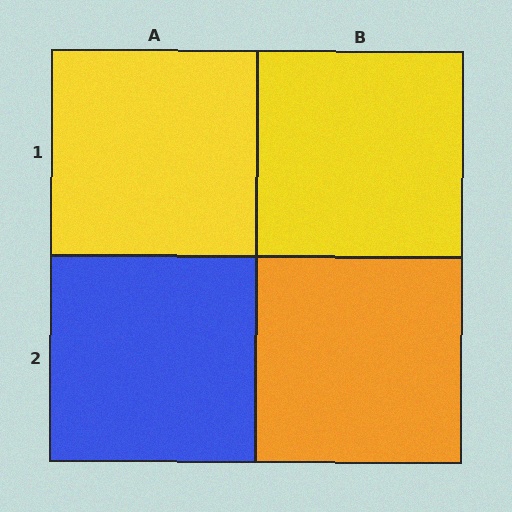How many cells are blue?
1 cell is blue.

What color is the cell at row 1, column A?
Yellow.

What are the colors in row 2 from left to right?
Blue, orange.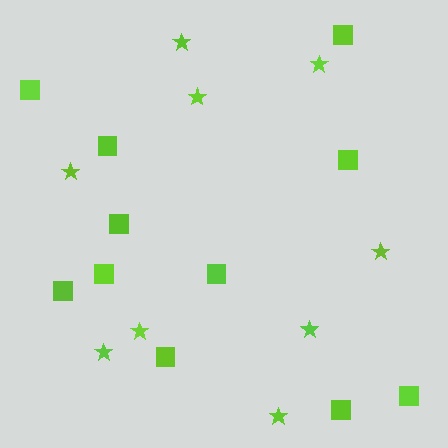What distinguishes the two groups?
There are 2 groups: one group of squares (11) and one group of stars (9).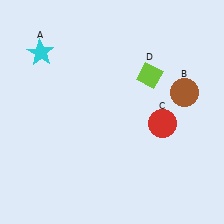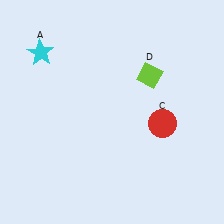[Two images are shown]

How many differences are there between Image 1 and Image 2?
There is 1 difference between the two images.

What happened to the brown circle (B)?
The brown circle (B) was removed in Image 2. It was in the top-right area of Image 1.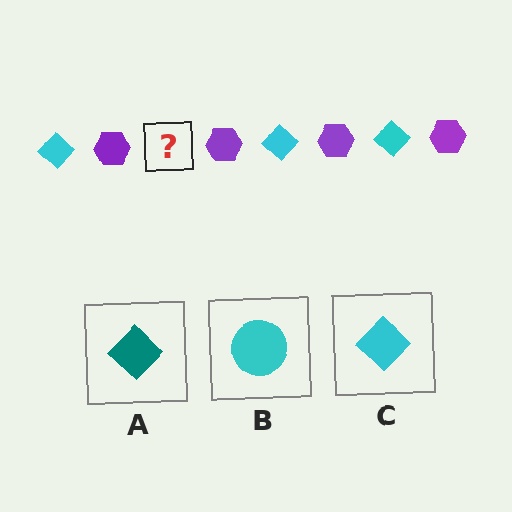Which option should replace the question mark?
Option C.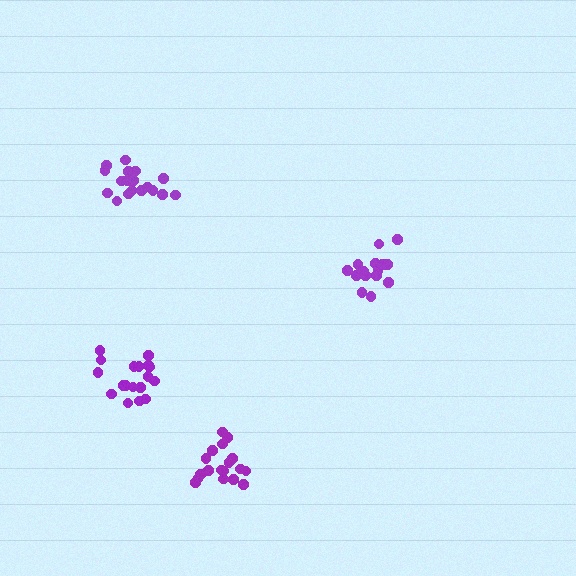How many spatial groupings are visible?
There are 4 spatial groupings.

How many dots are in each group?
Group 1: 15 dots, Group 2: 18 dots, Group 3: 18 dots, Group 4: 18 dots (69 total).